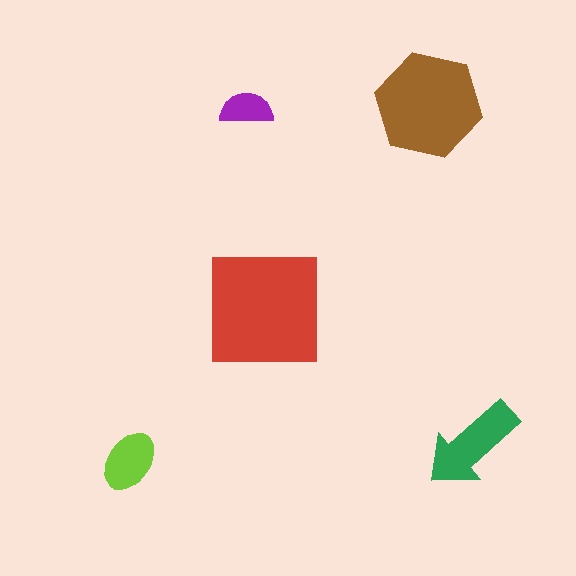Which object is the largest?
The red square.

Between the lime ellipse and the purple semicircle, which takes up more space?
The lime ellipse.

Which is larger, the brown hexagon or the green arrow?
The brown hexagon.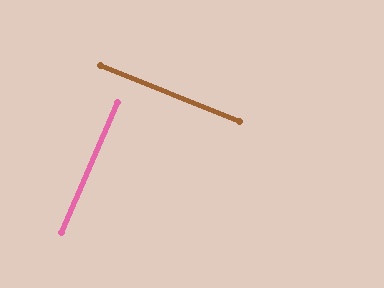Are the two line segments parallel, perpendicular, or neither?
Perpendicular — they meet at approximately 89°.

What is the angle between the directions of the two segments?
Approximately 89 degrees.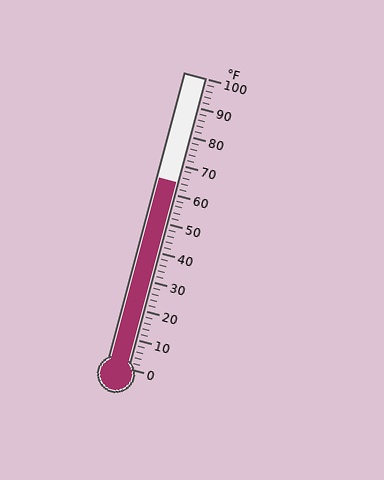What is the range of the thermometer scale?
The thermometer scale ranges from 0°F to 100°F.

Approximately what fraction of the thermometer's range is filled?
The thermometer is filled to approximately 65% of its range.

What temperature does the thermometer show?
The thermometer shows approximately 64°F.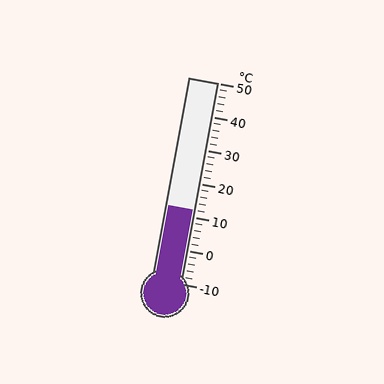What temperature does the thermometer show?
The thermometer shows approximately 12°C.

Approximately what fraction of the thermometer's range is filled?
The thermometer is filled to approximately 35% of its range.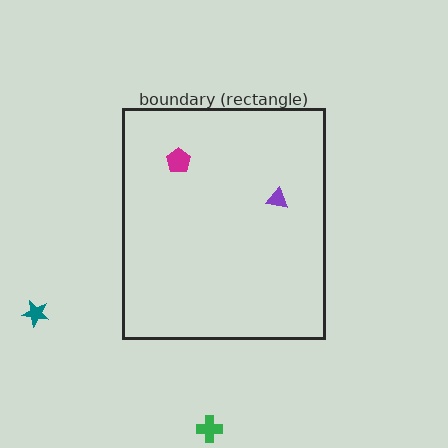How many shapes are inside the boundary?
2 inside, 2 outside.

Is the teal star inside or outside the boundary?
Outside.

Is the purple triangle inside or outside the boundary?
Inside.